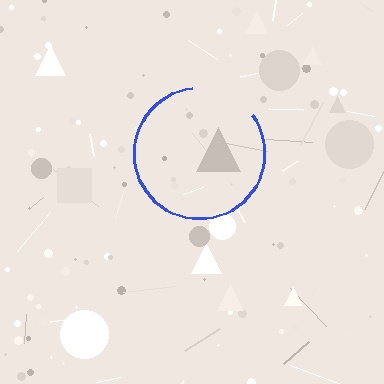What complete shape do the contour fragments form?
The contour fragments form a circle.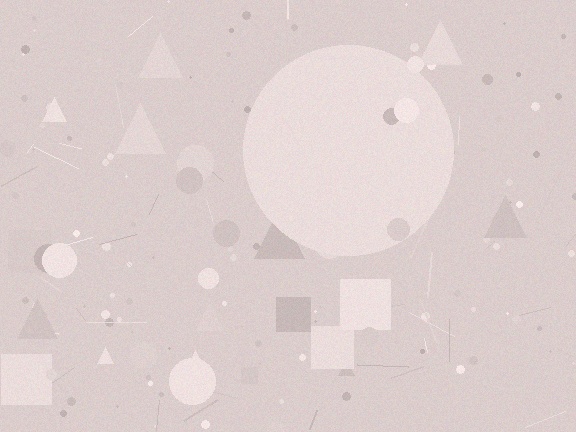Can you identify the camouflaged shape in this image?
The camouflaged shape is a circle.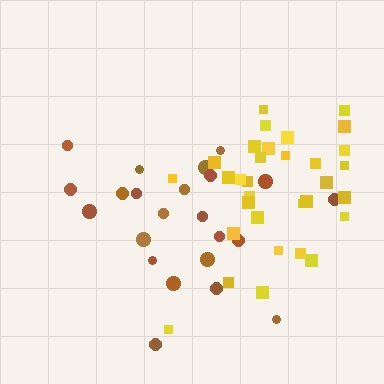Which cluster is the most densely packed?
Yellow.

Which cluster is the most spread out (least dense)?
Brown.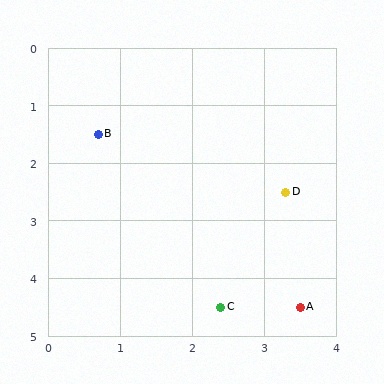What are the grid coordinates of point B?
Point B is at approximately (0.7, 1.5).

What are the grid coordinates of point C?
Point C is at approximately (2.4, 4.5).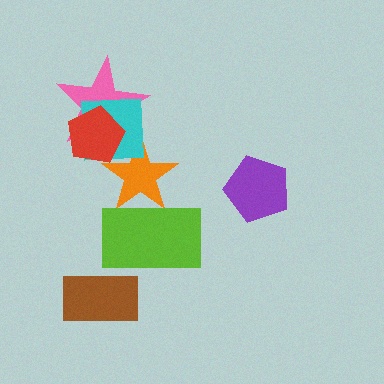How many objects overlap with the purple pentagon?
0 objects overlap with the purple pentagon.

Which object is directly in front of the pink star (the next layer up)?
The orange star is directly in front of the pink star.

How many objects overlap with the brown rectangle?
0 objects overlap with the brown rectangle.